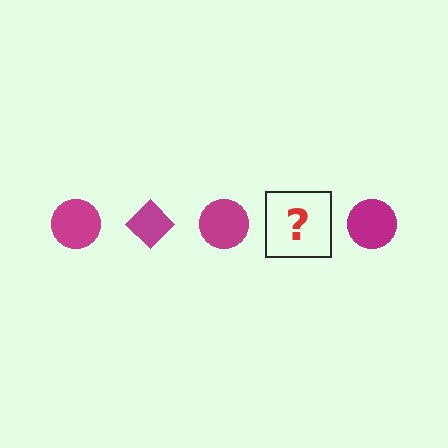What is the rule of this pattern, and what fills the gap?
The rule is that the pattern cycles through circle, diamond shapes in magenta. The gap should be filled with a magenta diamond.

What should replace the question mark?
The question mark should be replaced with a magenta diamond.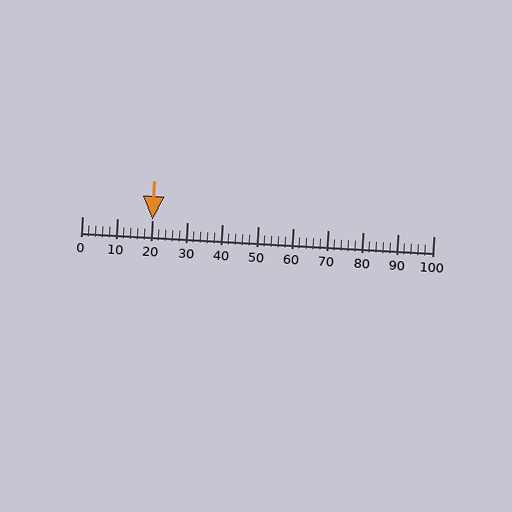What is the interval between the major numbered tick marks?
The major tick marks are spaced 10 units apart.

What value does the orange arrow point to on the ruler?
The orange arrow points to approximately 20.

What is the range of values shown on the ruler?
The ruler shows values from 0 to 100.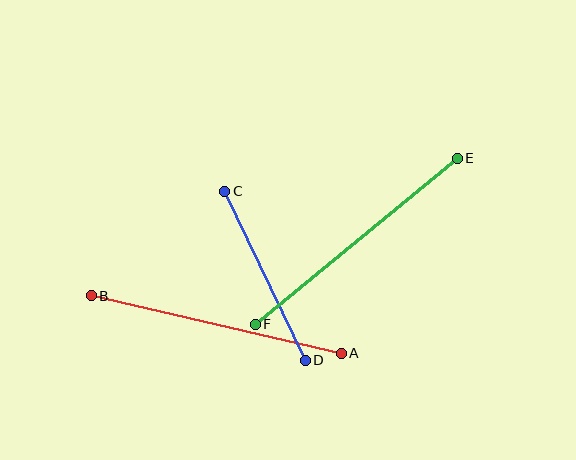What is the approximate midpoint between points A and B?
The midpoint is at approximately (216, 325) pixels.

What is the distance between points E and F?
The distance is approximately 261 pixels.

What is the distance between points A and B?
The distance is approximately 257 pixels.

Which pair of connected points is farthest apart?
Points E and F are farthest apart.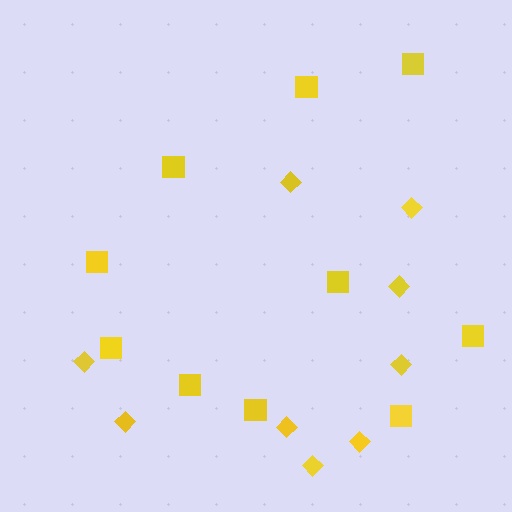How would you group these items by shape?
There are 2 groups: one group of diamonds (9) and one group of squares (10).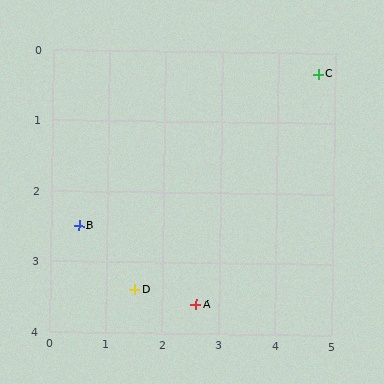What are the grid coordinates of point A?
Point A is at approximately (2.6, 3.6).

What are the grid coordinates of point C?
Point C is at approximately (4.7, 0.3).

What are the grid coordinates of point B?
Point B is at approximately (0.5, 2.5).